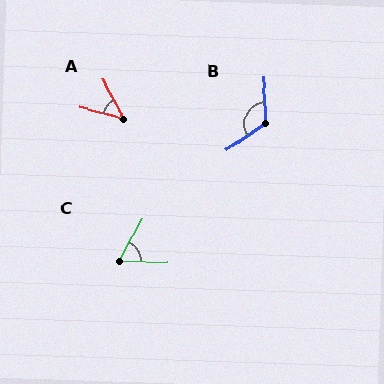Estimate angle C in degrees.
Approximately 62 degrees.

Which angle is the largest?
B, at approximately 121 degrees.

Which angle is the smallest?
A, at approximately 47 degrees.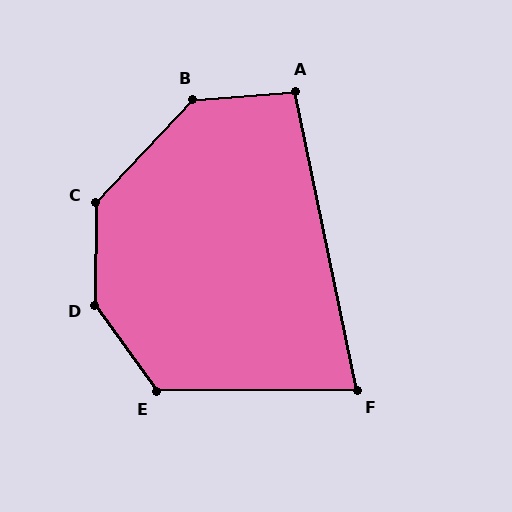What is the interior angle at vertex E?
Approximately 125 degrees (obtuse).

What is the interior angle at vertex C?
Approximately 137 degrees (obtuse).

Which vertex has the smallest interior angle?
F, at approximately 79 degrees.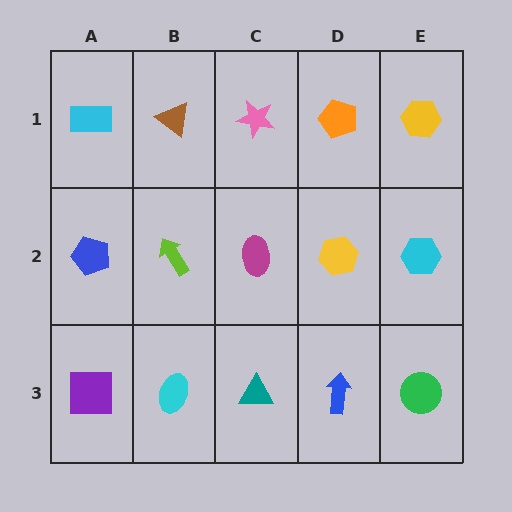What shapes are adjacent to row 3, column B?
A lime arrow (row 2, column B), a purple square (row 3, column A), a teal triangle (row 3, column C).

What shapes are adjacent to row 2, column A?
A cyan rectangle (row 1, column A), a purple square (row 3, column A), a lime arrow (row 2, column B).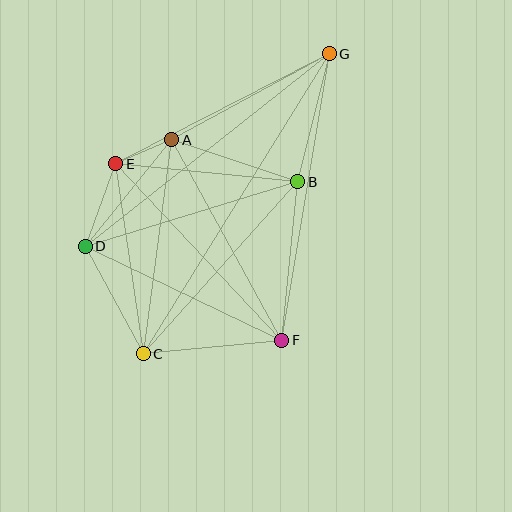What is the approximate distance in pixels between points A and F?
The distance between A and F is approximately 229 pixels.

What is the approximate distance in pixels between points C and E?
The distance between C and E is approximately 192 pixels.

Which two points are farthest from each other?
Points C and G are farthest from each other.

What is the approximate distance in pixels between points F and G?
The distance between F and G is approximately 290 pixels.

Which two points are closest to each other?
Points A and E are closest to each other.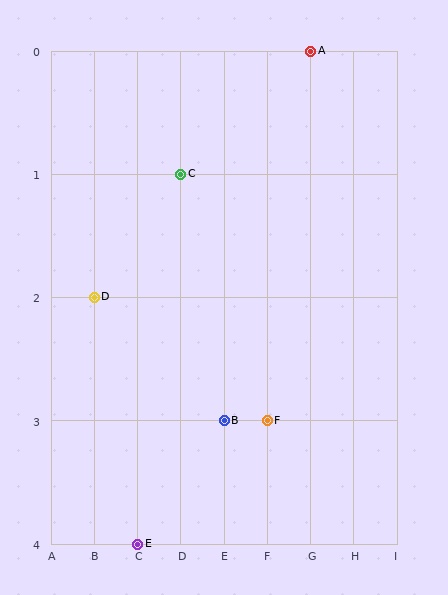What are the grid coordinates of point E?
Point E is at grid coordinates (C, 4).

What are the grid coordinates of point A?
Point A is at grid coordinates (G, 0).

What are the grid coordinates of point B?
Point B is at grid coordinates (E, 3).